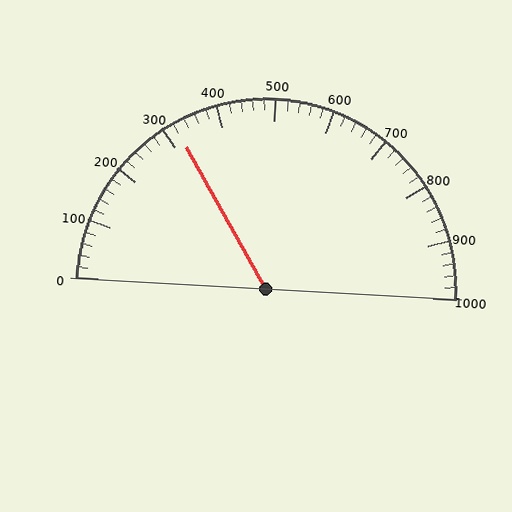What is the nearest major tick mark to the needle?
The nearest major tick mark is 300.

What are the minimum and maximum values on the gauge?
The gauge ranges from 0 to 1000.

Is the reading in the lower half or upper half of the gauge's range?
The reading is in the lower half of the range (0 to 1000).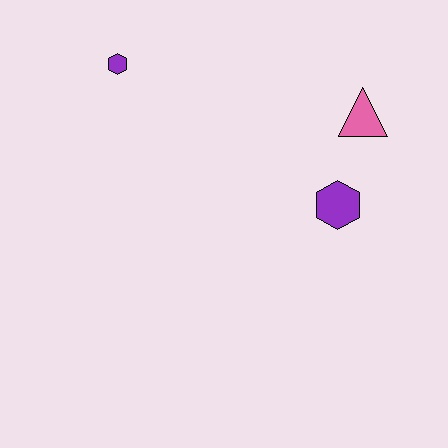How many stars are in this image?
There are no stars.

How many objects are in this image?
There are 3 objects.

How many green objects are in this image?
There are no green objects.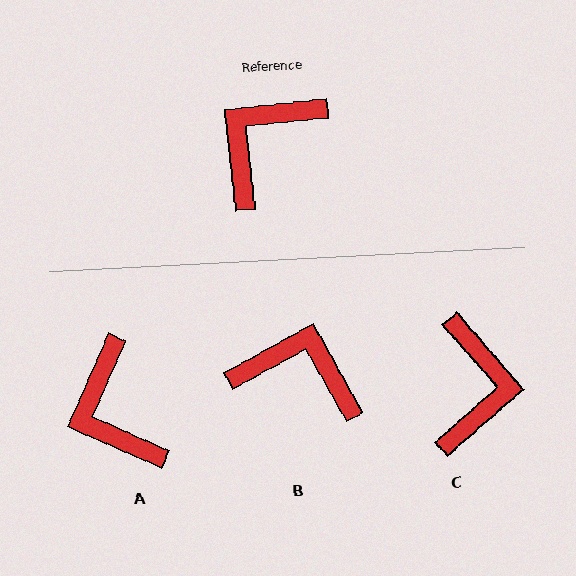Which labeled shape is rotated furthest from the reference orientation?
C, about 145 degrees away.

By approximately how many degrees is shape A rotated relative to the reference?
Approximately 60 degrees counter-clockwise.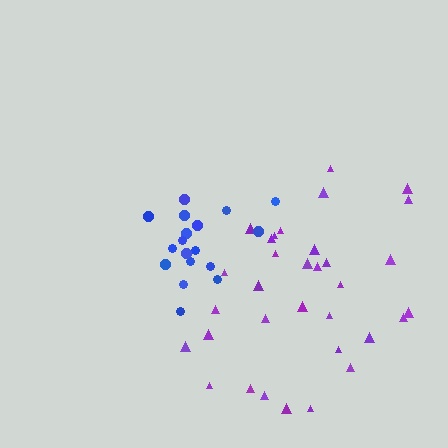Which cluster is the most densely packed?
Blue.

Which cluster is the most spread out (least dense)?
Purple.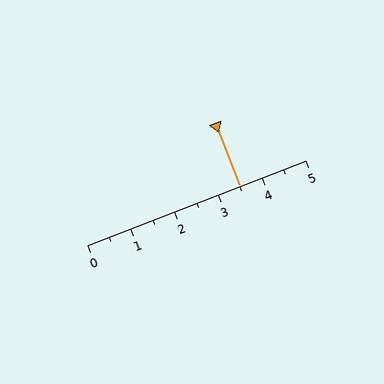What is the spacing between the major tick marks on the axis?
The major ticks are spaced 1 apart.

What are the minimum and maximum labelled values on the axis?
The axis runs from 0 to 5.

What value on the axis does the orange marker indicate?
The marker indicates approximately 3.5.